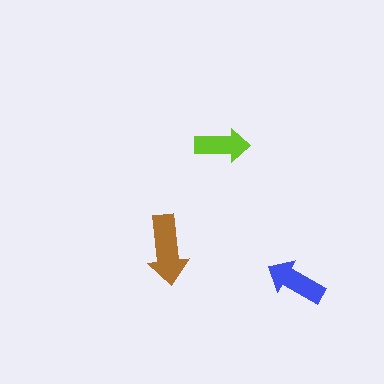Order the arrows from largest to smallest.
the brown one, the blue one, the lime one.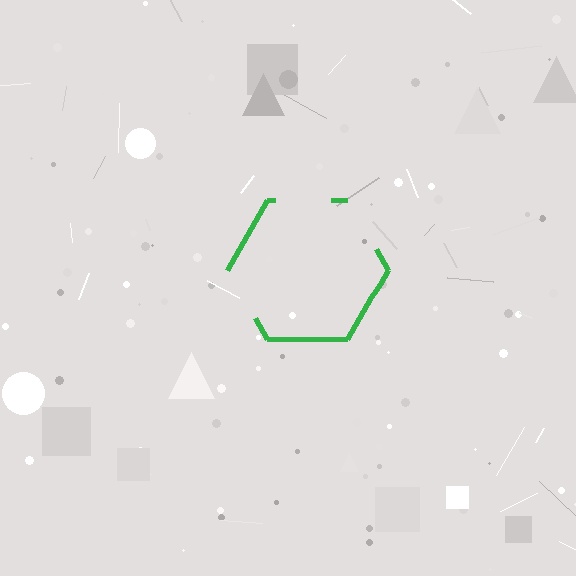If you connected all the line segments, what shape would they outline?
They would outline a hexagon.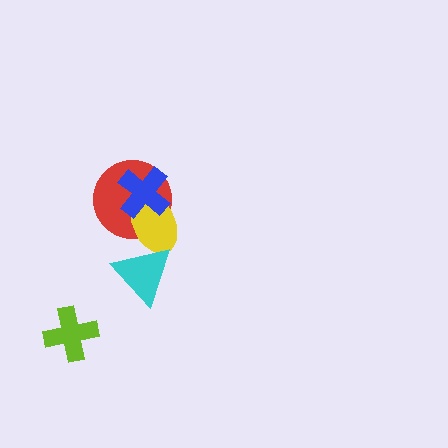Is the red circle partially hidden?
Yes, it is partially covered by another shape.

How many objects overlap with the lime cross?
0 objects overlap with the lime cross.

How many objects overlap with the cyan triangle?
1 object overlaps with the cyan triangle.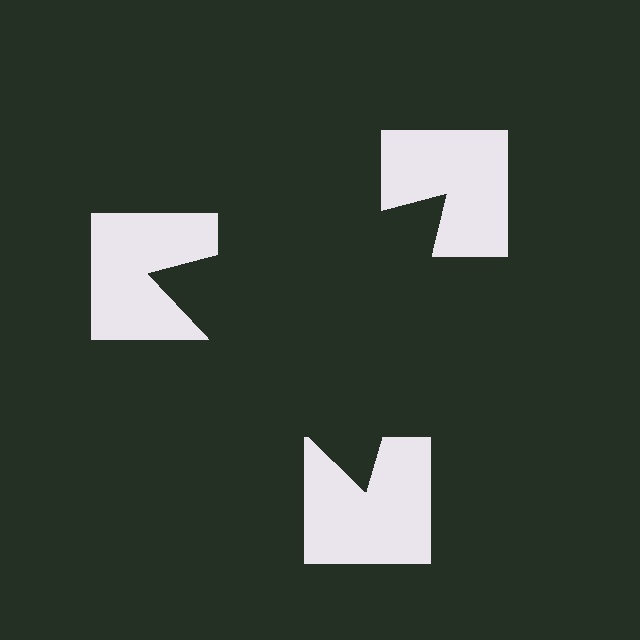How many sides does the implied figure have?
3 sides.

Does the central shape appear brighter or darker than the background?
It typically appears slightly darker than the background, even though no actual brightness change is drawn.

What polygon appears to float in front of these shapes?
An illusory triangle — its edges are inferred from the aligned wedge cuts in the notched squares, not physically drawn.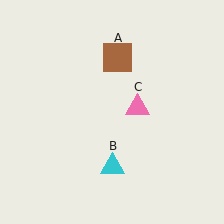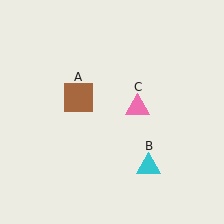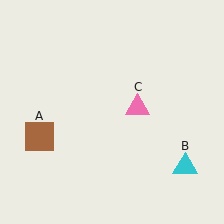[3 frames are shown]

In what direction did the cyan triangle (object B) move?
The cyan triangle (object B) moved right.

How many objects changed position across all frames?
2 objects changed position: brown square (object A), cyan triangle (object B).